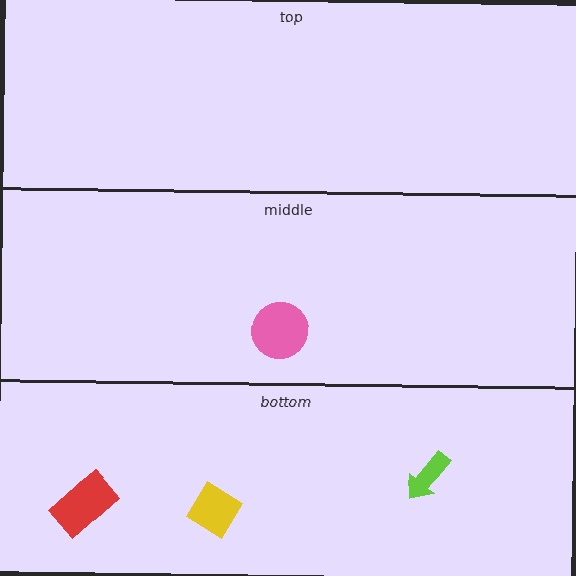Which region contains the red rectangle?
The bottom region.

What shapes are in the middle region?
The pink circle.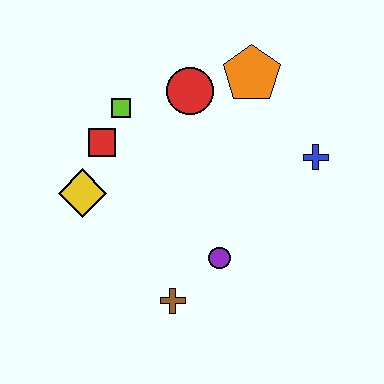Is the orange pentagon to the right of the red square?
Yes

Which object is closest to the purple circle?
The brown cross is closest to the purple circle.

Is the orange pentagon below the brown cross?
No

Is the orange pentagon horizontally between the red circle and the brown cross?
No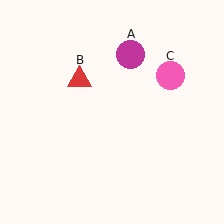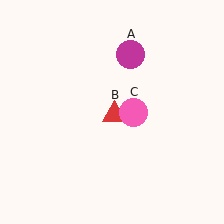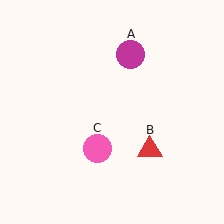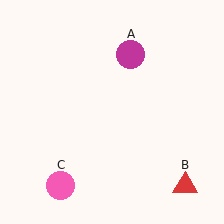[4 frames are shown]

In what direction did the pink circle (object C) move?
The pink circle (object C) moved down and to the left.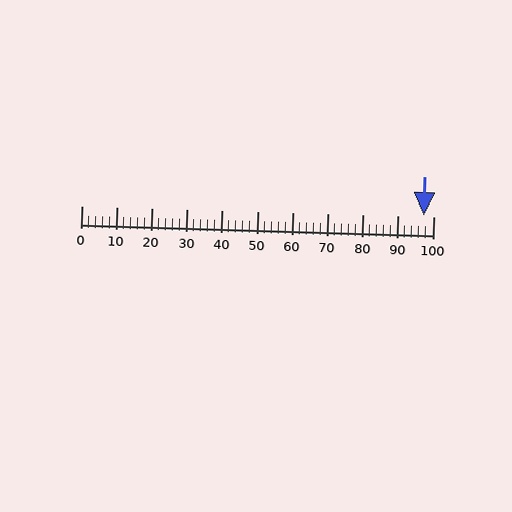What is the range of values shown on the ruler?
The ruler shows values from 0 to 100.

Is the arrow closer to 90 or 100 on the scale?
The arrow is closer to 100.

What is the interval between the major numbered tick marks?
The major tick marks are spaced 10 units apart.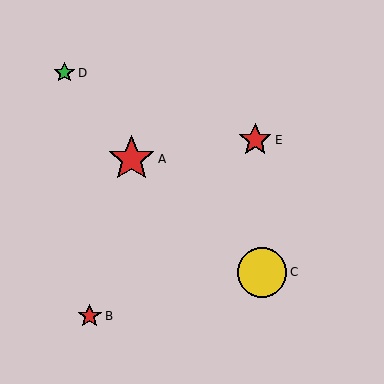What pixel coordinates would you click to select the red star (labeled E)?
Click at (255, 140) to select the red star E.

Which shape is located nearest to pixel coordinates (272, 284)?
The yellow circle (labeled C) at (262, 272) is nearest to that location.